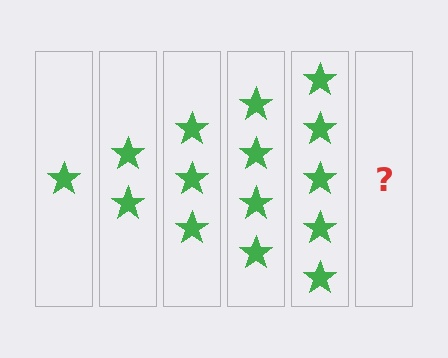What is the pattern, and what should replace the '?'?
The pattern is that each step adds one more star. The '?' should be 6 stars.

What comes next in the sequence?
The next element should be 6 stars.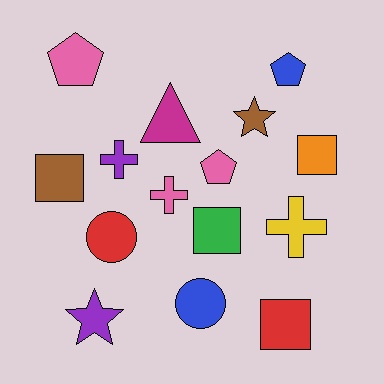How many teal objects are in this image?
There are no teal objects.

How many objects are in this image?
There are 15 objects.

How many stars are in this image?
There are 2 stars.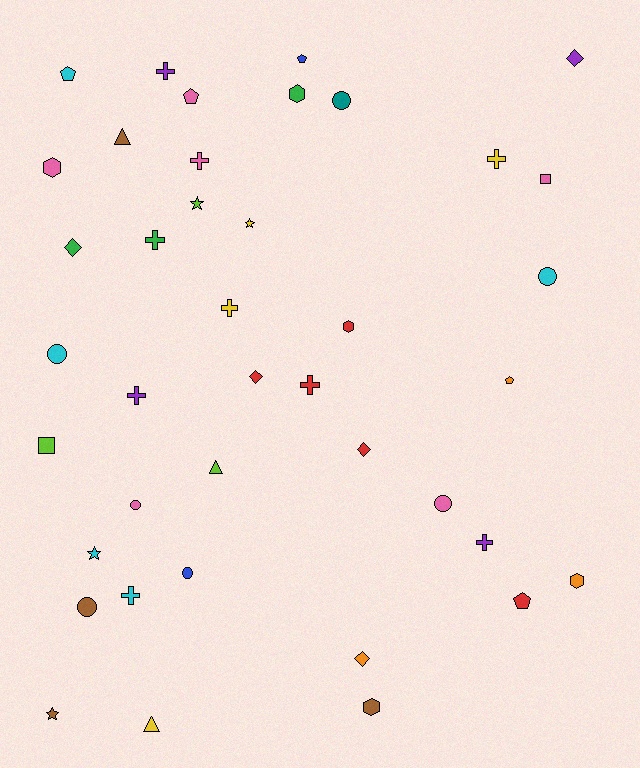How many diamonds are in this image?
There are 5 diamonds.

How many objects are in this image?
There are 40 objects.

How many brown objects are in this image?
There are 4 brown objects.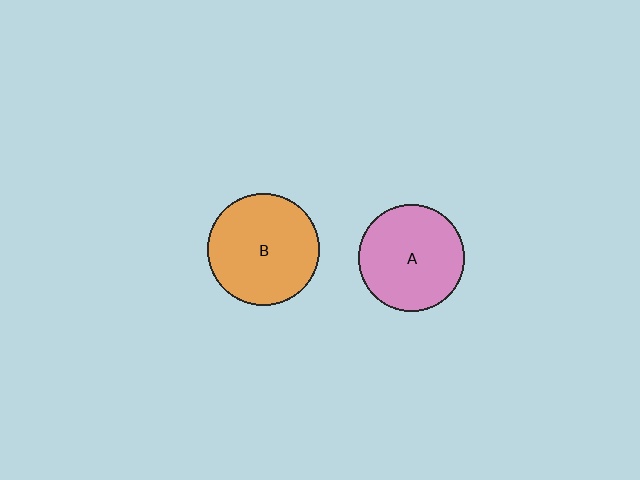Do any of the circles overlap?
No, none of the circles overlap.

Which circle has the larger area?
Circle B (orange).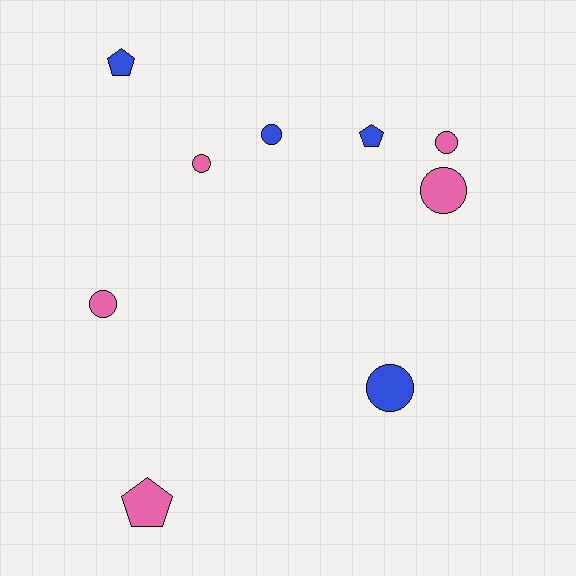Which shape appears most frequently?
Circle, with 6 objects.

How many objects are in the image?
There are 9 objects.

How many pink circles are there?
There are 4 pink circles.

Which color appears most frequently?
Pink, with 5 objects.